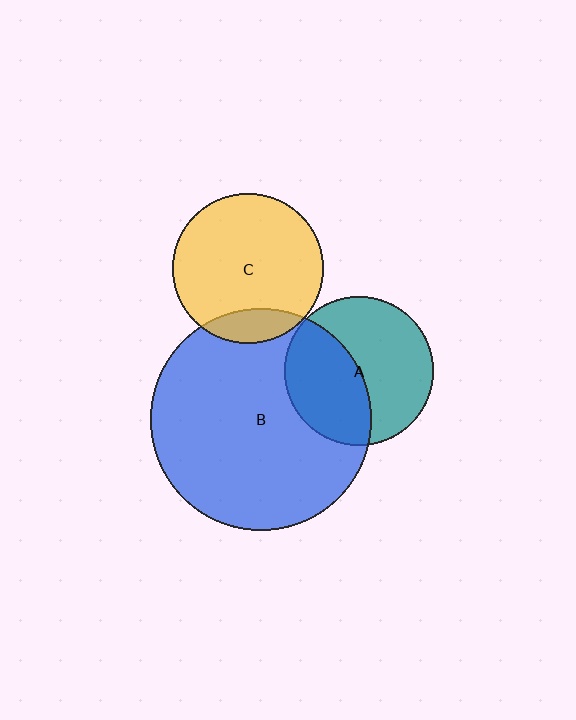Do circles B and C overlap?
Yes.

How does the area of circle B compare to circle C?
Approximately 2.2 times.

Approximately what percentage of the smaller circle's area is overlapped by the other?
Approximately 15%.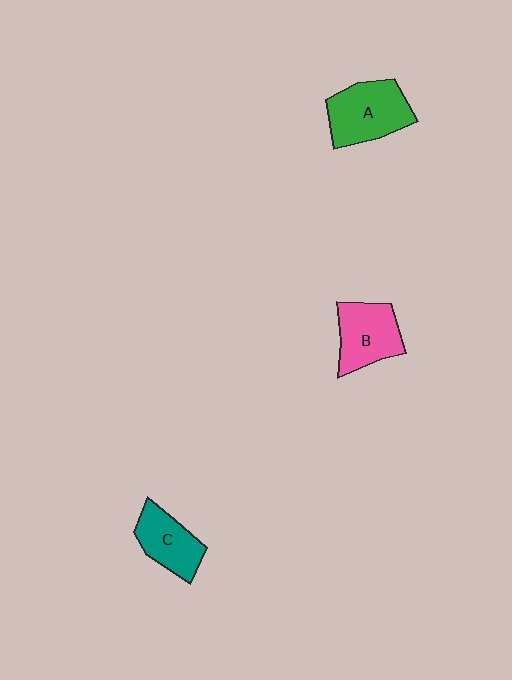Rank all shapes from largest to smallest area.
From largest to smallest: A (green), B (pink), C (teal).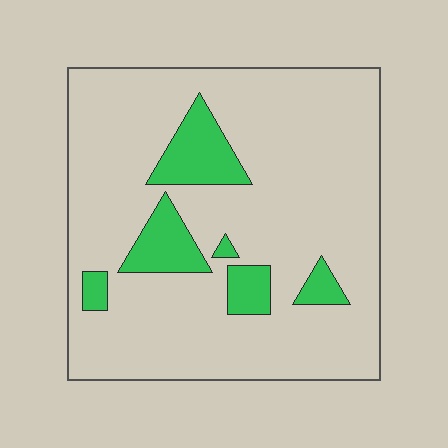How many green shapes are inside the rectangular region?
6.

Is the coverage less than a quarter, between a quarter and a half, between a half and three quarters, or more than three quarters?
Less than a quarter.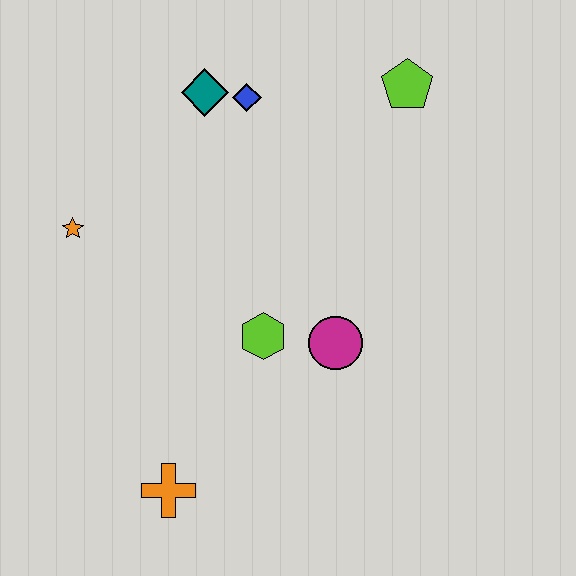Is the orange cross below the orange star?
Yes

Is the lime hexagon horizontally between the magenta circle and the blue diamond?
Yes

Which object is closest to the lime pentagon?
The blue diamond is closest to the lime pentagon.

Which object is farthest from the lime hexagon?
The lime pentagon is farthest from the lime hexagon.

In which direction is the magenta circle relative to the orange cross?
The magenta circle is to the right of the orange cross.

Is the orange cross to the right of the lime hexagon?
No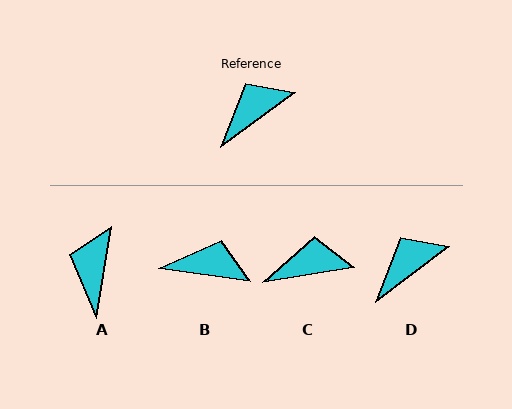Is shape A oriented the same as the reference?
No, it is off by about 44 degrees.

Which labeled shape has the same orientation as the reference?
D.